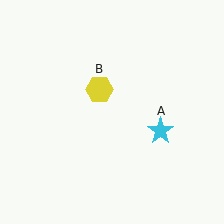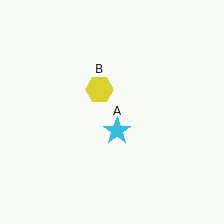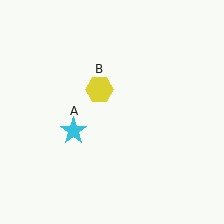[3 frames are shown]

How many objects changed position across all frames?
1 object changed position: cyan star (object A).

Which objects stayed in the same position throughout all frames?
Yellow hexagon (object B) remained stationary.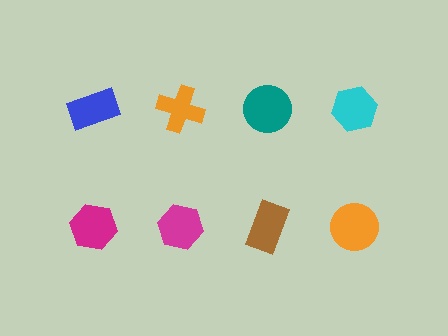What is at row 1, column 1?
A blue rectangle.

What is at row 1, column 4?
A cyan hexagon.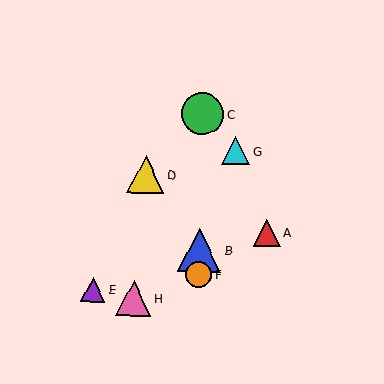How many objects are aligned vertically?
3 objects (B, C, F) are aligned vertically.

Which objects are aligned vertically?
Objects B, C, F are aligned vertically.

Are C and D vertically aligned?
No, C is at x≈203 and D is at x≈146.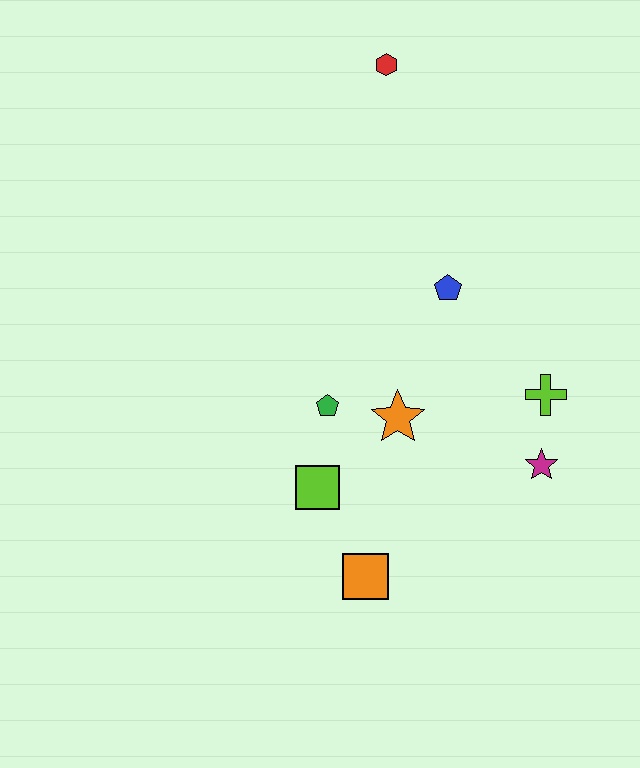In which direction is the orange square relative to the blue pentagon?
The orange square is below the blue pentagon.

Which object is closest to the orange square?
The lime square is closest to the orange square.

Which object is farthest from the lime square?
The red hexagon is farthest from the lime square.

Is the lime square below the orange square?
No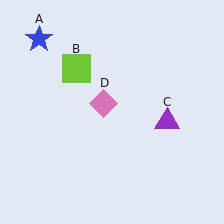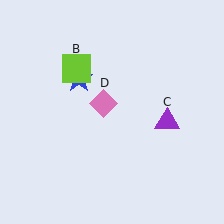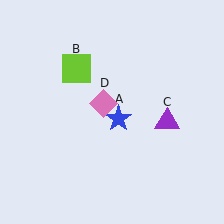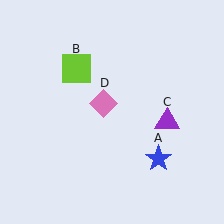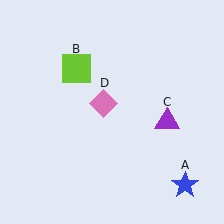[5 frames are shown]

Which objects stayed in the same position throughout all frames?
Lime square (object B) and purple triangle (object C) and pink diamond (object D) remained stationary.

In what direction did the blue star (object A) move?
The blue star (object A) moved down and to the right.